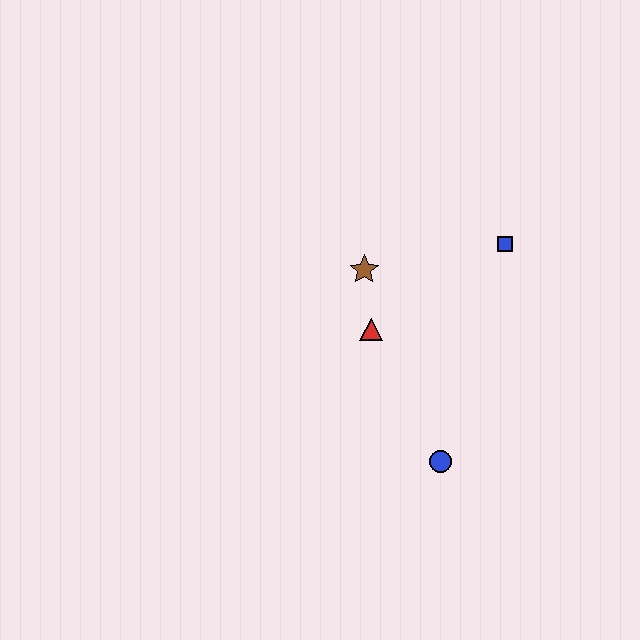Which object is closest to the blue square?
The brown star is closest to the blue square.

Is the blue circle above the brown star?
No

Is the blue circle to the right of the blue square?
No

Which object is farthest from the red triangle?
The blue square is farthest from the red triangle.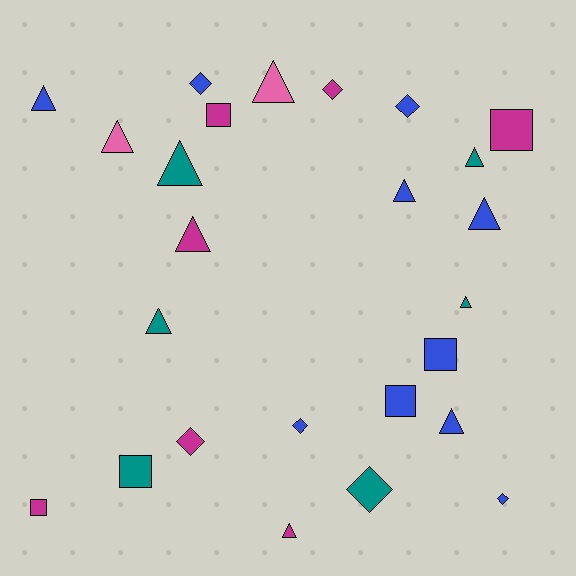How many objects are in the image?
There are 25 objects.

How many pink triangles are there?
There are 2 pink triangles.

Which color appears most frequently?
Blue, with 10 objects.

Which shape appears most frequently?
Triangle, with 12 objects.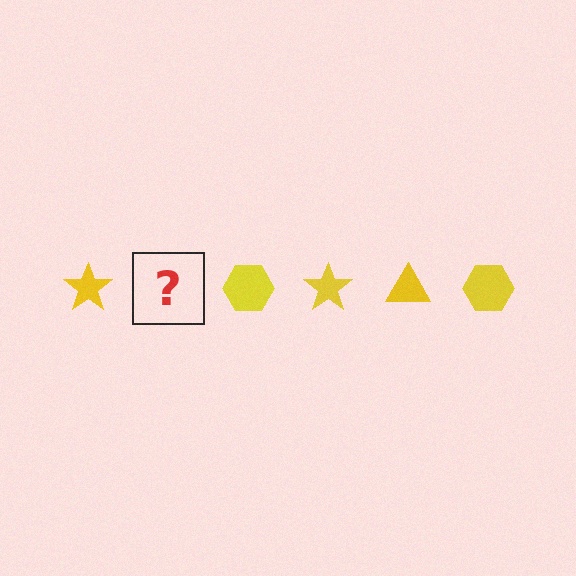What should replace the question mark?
The question mark should be replaced with a yellow triangle.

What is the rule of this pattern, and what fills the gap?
The rule is that the pattern cycles through star, triangle, hexagon shapes in yellow. The gap should be filled with a yellow triangle.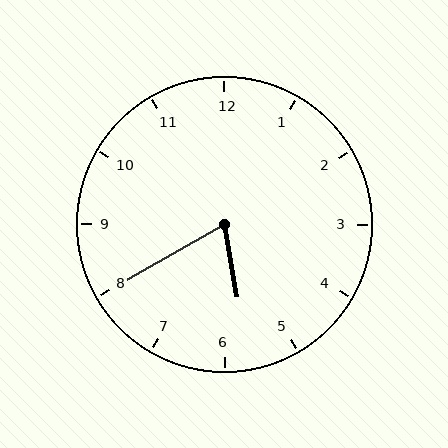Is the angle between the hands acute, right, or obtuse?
It is acute.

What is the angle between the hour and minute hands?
Approximately 70 degrees.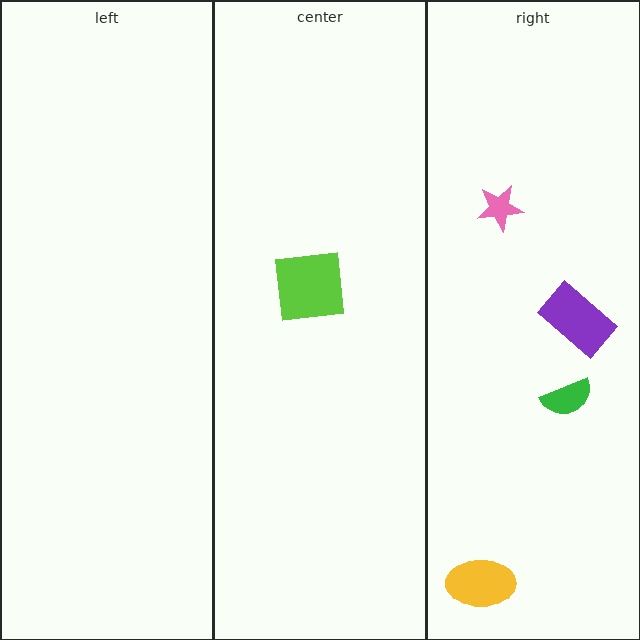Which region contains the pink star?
The right region.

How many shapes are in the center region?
1.